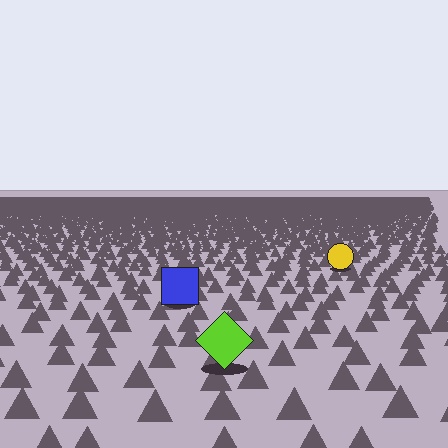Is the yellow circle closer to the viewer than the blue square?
No. The blue square is closer — you can tell from the texture gradient: the ground texture is coarser near it.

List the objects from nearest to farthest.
From nearest to farthest: the lime diamond, the blue square, the yellow circle.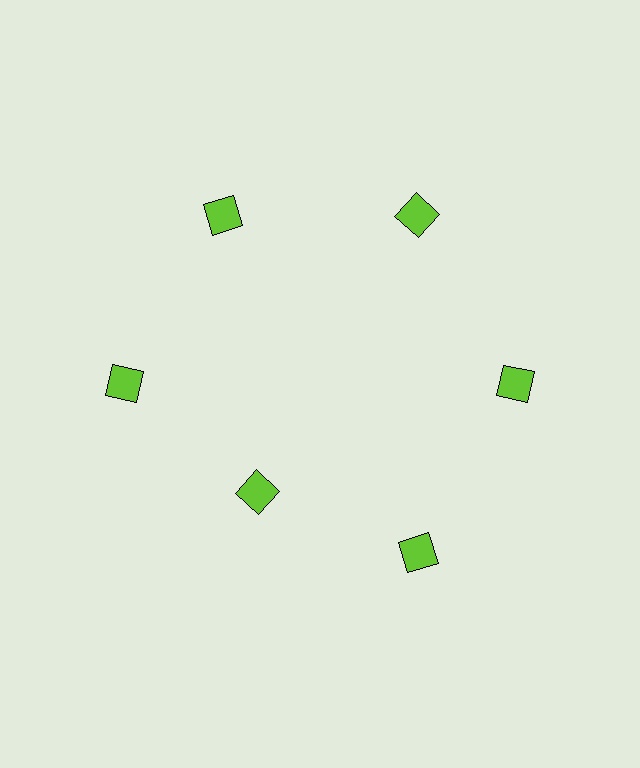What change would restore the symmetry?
The symmetry would be restored by moving it outward, back onto the ring so that all 6 diamonds sit at equal angles and equal distance from the center.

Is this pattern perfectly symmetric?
No. The 6 lime diamonds are arranged in a ring, but one element near the 7 o'clock position is pulled inward toward the center, breaking the 6-fold rotational symmetry.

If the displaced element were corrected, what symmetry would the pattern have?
It would have 6-fold rotational symmetry — the pattern would map onto itself every 60 degrees.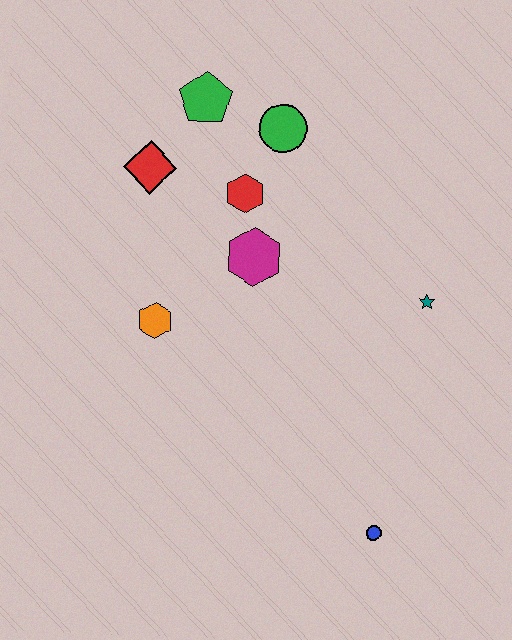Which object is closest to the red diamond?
The green pentagon is closest to the red diamond.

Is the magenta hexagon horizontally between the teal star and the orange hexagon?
Yes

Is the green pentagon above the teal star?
Yes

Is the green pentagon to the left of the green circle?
Yes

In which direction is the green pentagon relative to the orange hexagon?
The green pentagon is above the orange hexagon.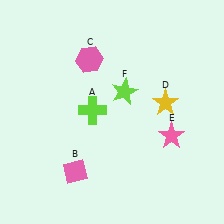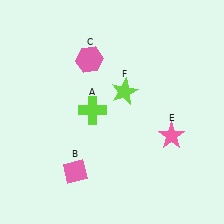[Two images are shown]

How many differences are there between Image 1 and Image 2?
There is 1 difference between the two images.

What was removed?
The yellow star (D) was removed in Image 2.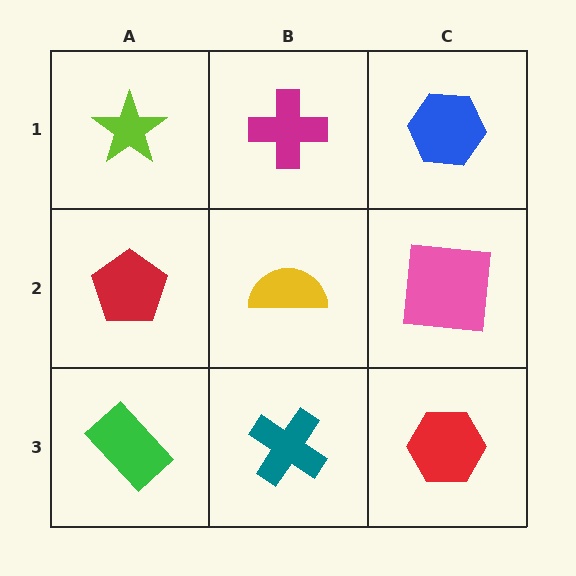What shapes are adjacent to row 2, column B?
A magenta cross (row 1, column B), a teal cross (row 3, column B), a red pentagon (row 2, column A), a pink square (row 2, column C).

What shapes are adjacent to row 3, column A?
A red pentagon (row 2, column A), a teal cross (row 3, column B).